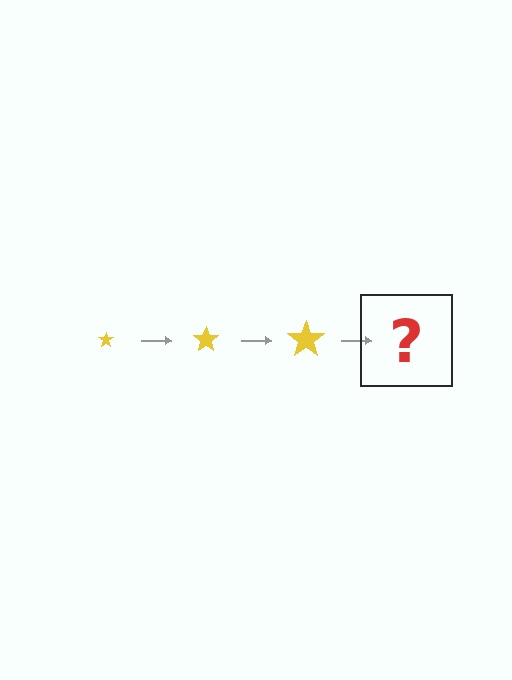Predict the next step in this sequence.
The next step is a yellow star, larger than the previous one.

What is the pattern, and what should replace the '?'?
The pattern is that the star gets progressively larger each step. The '?' should be a yellow star, larger than the previous one.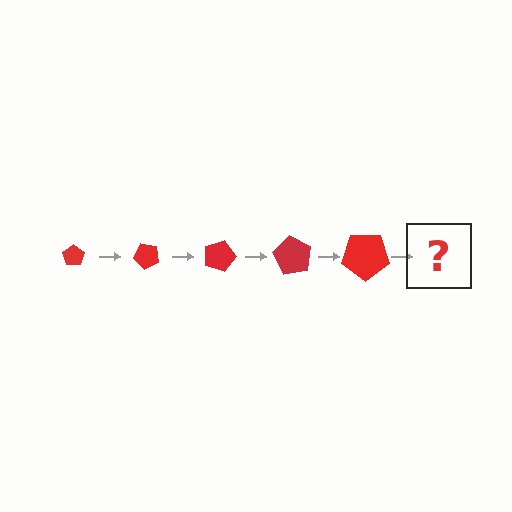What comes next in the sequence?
The next element should be a pentagon, larger than the previous one and rotated 225 degrees from the start.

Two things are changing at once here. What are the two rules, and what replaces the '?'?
The two rules are that the pentagon grows larger each step and it rotates 45 degrees each step. The '?' should be a pentagon, larger than the previous one and rotated 225 degrees from the start.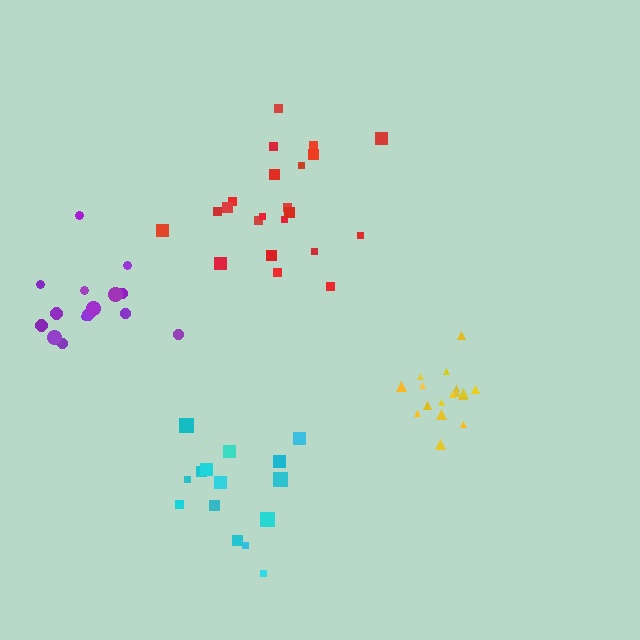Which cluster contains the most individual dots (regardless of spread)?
Red (22).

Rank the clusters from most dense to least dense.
yellow, red, purple, cyan.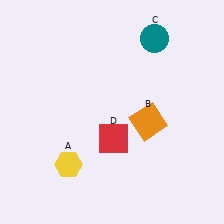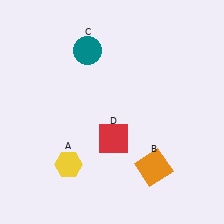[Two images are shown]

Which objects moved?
The objects that moved are: the orange square (B), the teal circle (C).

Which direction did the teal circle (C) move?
The teal circle (C) moved left.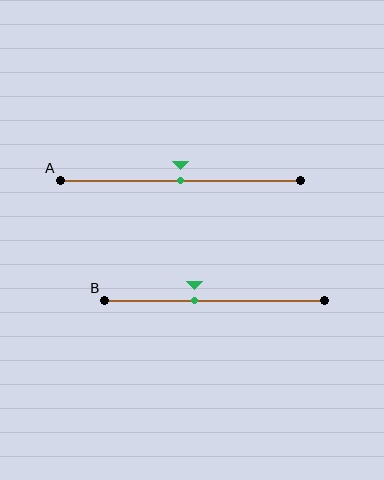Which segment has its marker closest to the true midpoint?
Segment A has its marker closest to the true midpoint.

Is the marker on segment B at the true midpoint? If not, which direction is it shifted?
No, the marker on segment B is shifted to the left by about 9% of the segment length.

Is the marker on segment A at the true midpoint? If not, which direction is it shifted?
Yes, the marker on segment A is at the true midpoint.